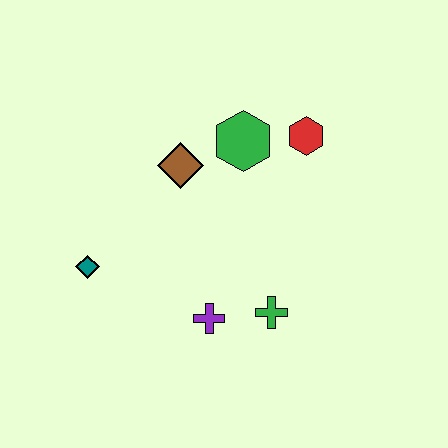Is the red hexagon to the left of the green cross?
No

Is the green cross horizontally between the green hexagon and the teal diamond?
No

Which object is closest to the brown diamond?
The green hexagon is closest to the brown diamond.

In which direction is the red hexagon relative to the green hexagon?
The red hexagon is to the right of the green hexagon.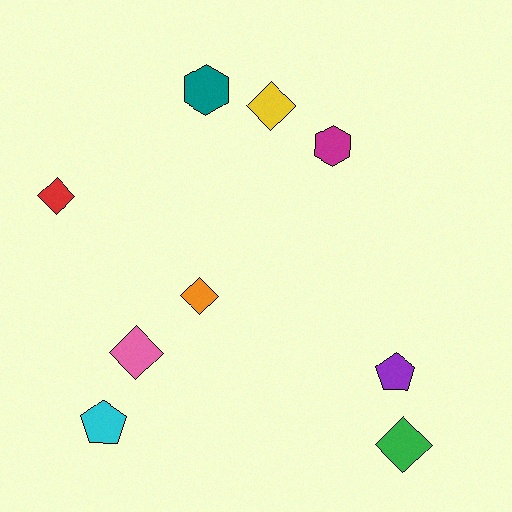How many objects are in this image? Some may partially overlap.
There are 9 objects.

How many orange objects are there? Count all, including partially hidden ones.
There is 1 orange object.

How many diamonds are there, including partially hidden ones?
There are 5 diamonds.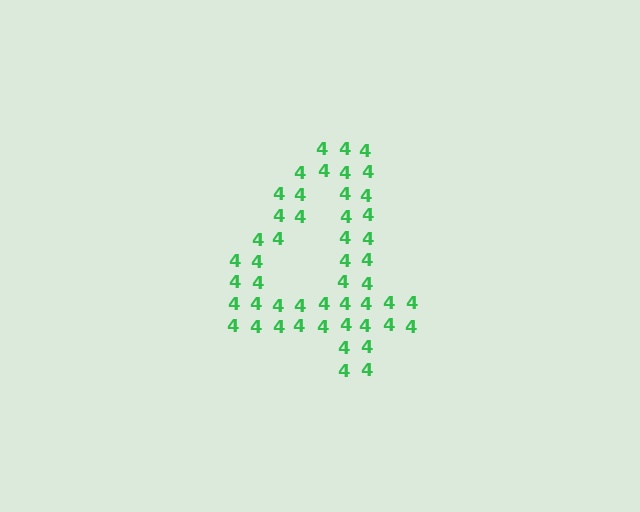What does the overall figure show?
The overall figure shows the digit 4.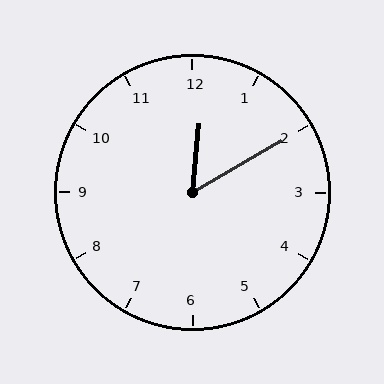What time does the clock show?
12:10.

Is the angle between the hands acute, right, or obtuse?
It is acute.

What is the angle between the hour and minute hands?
Approximately 55 degrees.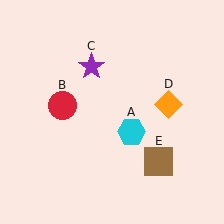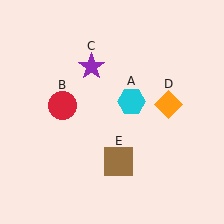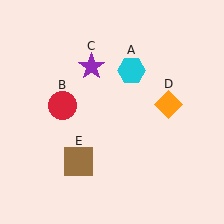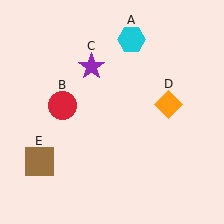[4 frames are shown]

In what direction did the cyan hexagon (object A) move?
The cyan hexagon (object A) moved up.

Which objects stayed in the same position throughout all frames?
Red circle (object B) and purple star (object C) and orange diamond (object D) remained stationary.